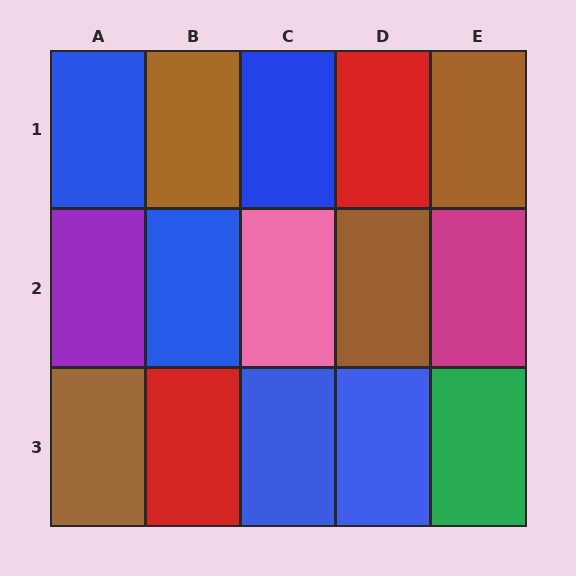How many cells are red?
2 cells are red.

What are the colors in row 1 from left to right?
Blue, brown, blue, red, brown.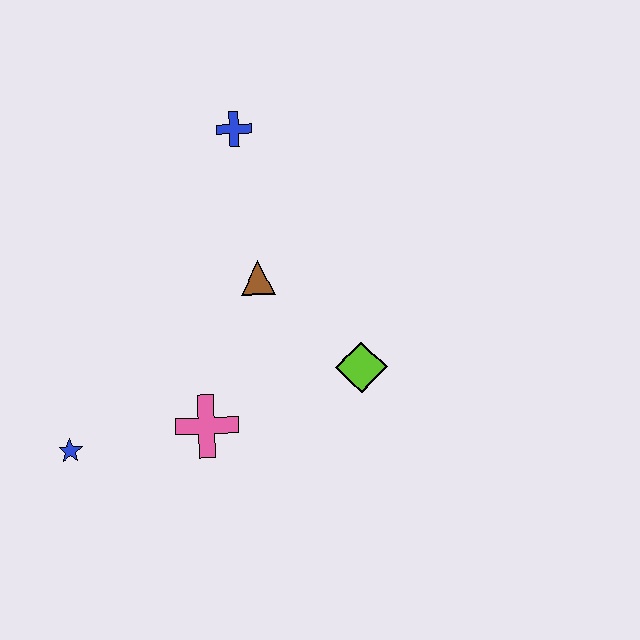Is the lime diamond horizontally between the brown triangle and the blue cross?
No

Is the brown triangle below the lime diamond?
No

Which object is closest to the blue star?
The pink cross is closest to the blue star.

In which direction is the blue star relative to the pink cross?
The blue star is to the left of the pink cross.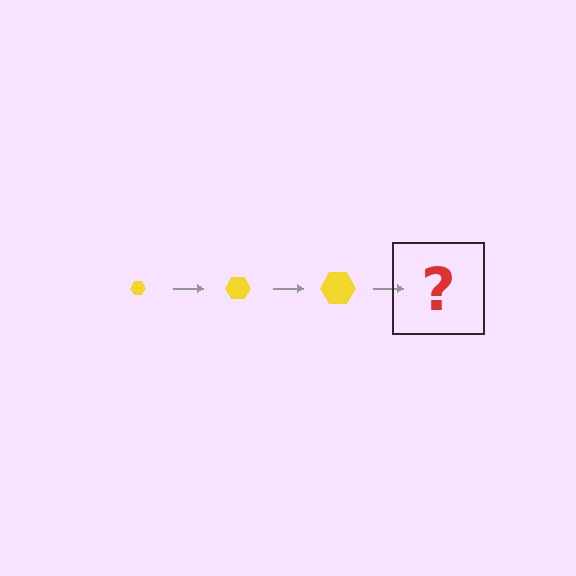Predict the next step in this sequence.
The next step is a yellow hexagon, larger than the previous one.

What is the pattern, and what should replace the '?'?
The pattern is that the hexagon gets progressively larger each step. The '?' should be a yellow hexagon, larger than the previous one.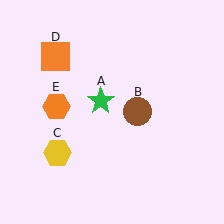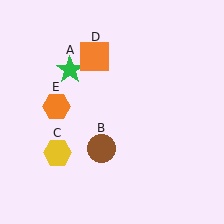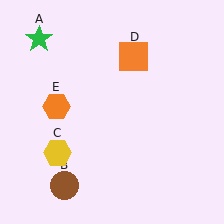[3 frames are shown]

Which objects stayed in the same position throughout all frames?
Yellow hexagon (object C) and orange hexagon (object E) remained stationary.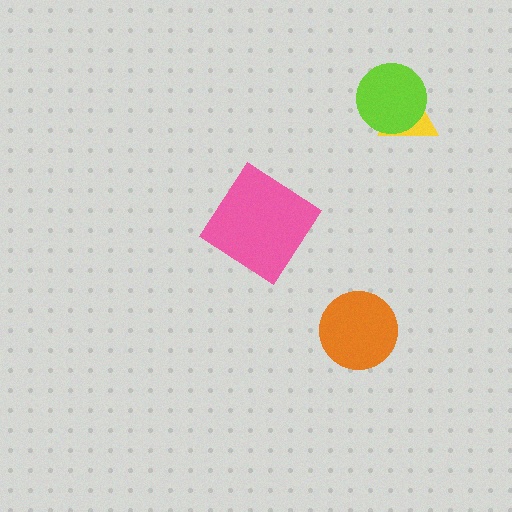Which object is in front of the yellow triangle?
The lime circle is in front of the yellow triangle.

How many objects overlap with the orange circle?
0 objects overlap with the orange circle.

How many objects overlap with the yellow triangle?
1 object overlaps with the yellow triangle.